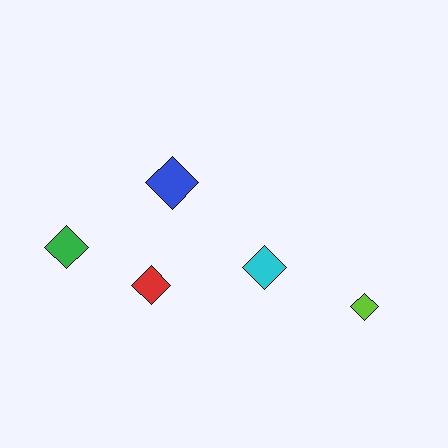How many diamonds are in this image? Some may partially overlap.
There are 5 diamonds.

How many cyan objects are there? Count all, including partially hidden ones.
There is 1 cyan object.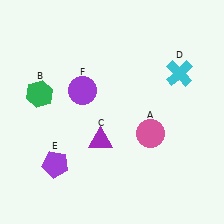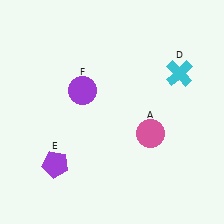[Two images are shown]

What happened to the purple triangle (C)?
The purple triangle (C) was removed in Image 2. It was in the bottom-left area of Image 1.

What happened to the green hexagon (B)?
The green hexagon (B) was removed in Image 2. It was in the top-left area of Image 1.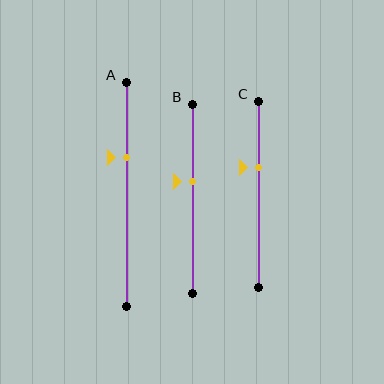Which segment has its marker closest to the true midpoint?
Segment B has its marker closest to the true midpoint.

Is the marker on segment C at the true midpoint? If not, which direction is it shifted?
No, the marker on segment C is shifted upward by about 14% of the segment length.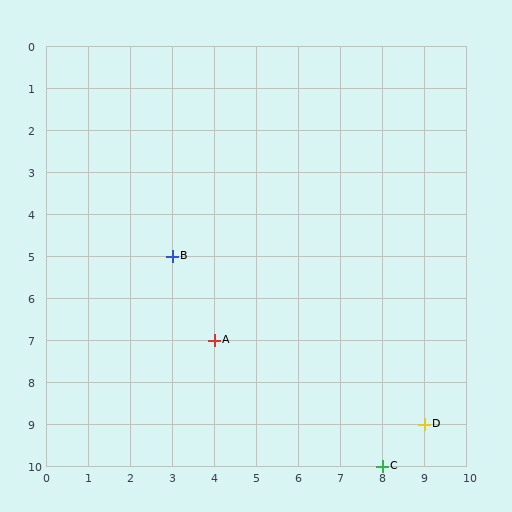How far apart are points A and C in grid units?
Points A and C are 4 columns and 3 rows apart (about 5.0 grid units diagonally).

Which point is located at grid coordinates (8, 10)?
Point C is at (8, 10).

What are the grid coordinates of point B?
Point B is at grid coordinates (3, 5).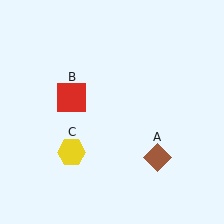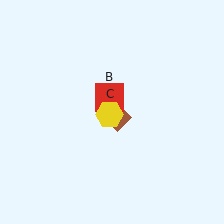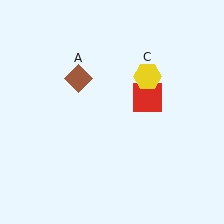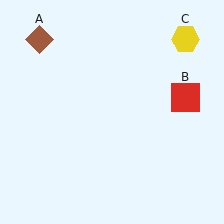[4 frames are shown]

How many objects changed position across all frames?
3 objects changed position: brown diamond (object A), red square (object B), yellow hexagon (object C).